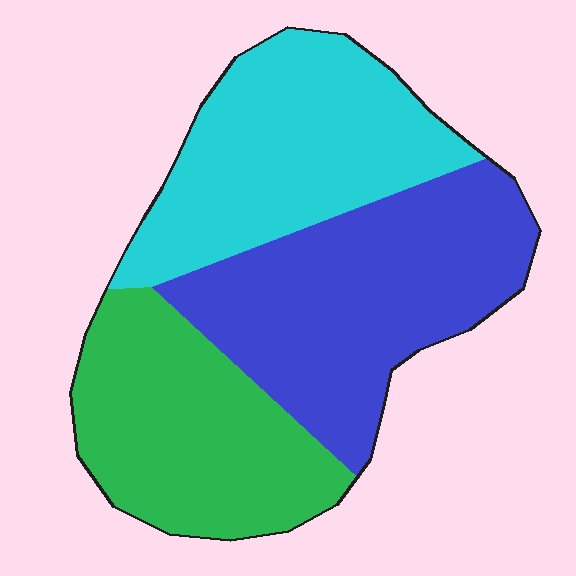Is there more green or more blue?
Blue.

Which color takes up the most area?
Blue, at roughly 40%.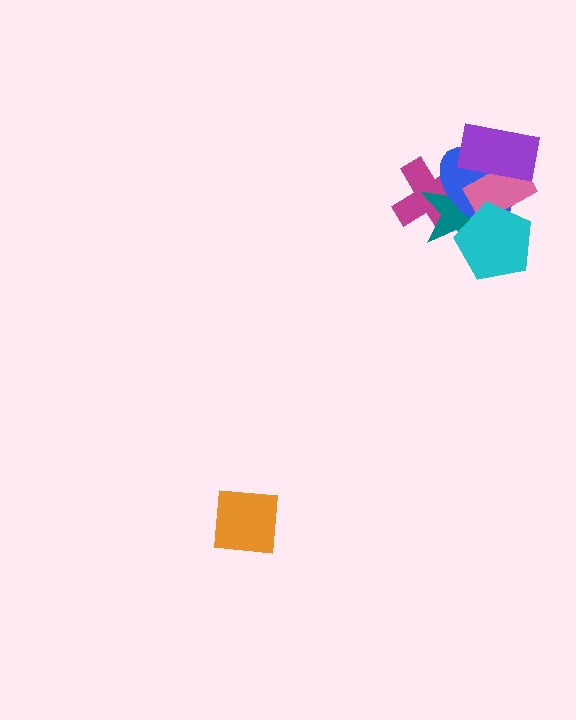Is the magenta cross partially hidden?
Yes, it is partially covered by another shape.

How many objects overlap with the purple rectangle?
3 objects overlap with the purple rectangle.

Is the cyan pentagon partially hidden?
No, no other shape covers it.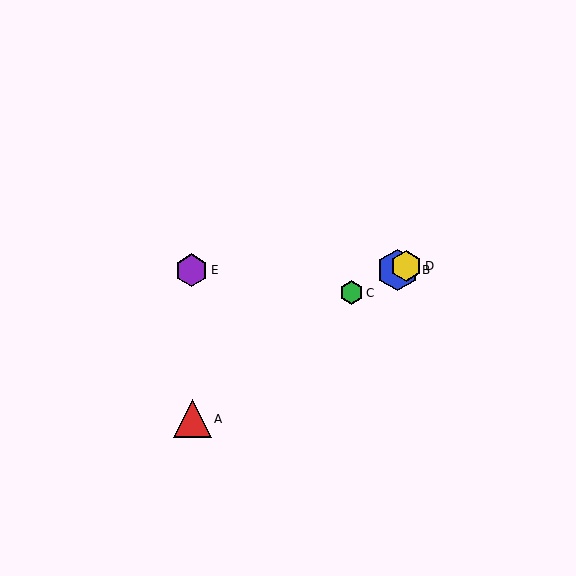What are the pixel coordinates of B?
Object B is at (398, 270).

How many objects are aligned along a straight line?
3 objects (B, C, D) are aligned along a straight line.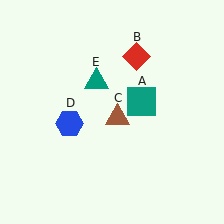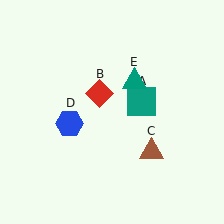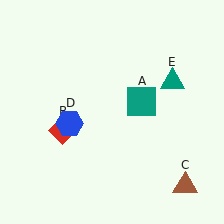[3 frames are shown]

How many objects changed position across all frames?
3 objects changed position: red diamond (object B), brown triangle (object C), teal triangle (object E).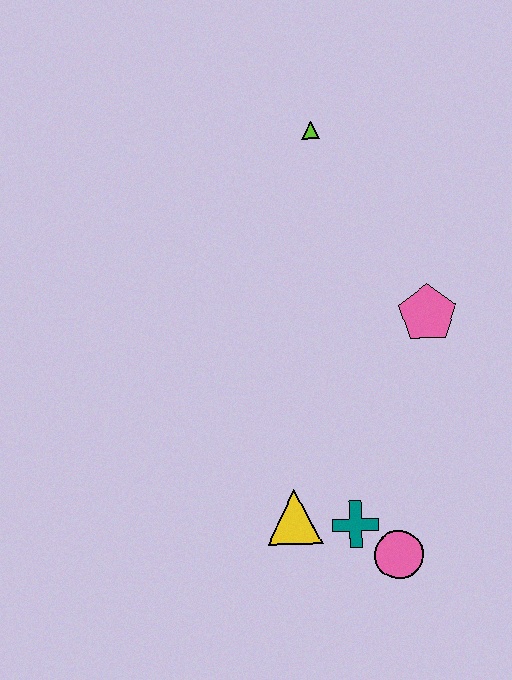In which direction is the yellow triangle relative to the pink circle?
The yellow triangle is to the left of the pink circle.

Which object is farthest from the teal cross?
The lime triangle is farthest from the teal cross.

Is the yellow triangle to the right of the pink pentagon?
No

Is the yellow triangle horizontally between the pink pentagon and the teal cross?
No